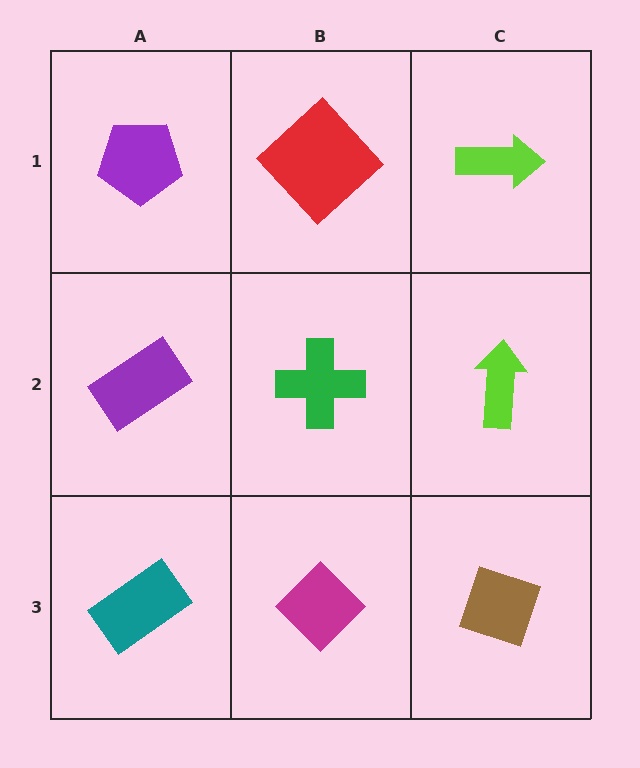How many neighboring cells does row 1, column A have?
2.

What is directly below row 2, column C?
A brown diamond.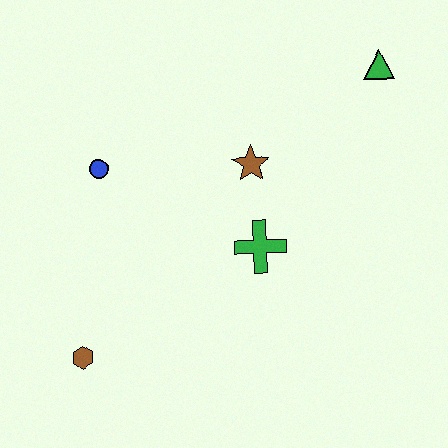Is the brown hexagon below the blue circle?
Yes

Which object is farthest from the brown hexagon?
The green triangle is farthest from the brown hexagon.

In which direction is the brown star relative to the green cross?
The brown star is above the green cross.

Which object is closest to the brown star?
The green cross is closest to the brown star.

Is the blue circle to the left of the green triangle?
Yes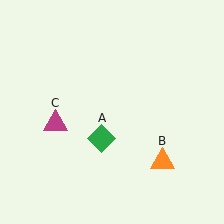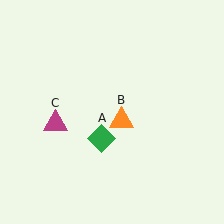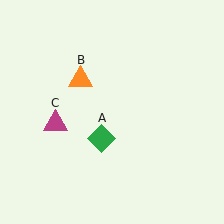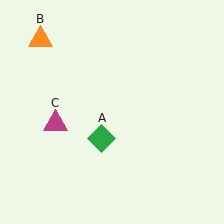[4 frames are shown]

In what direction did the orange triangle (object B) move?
The orange triangle (object B) moved up and to the left.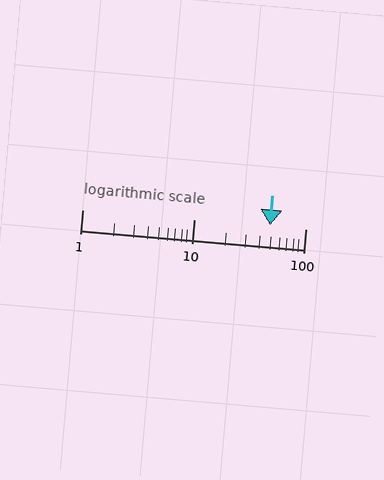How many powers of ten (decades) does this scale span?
The scale spans 2 decades, from 1 to 100.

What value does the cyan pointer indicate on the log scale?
The pointer indicates approximately 48.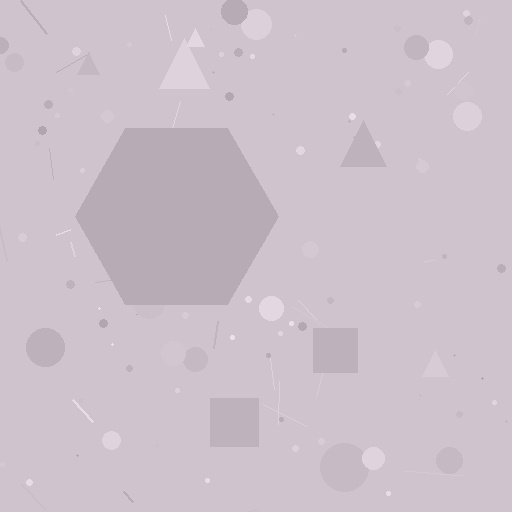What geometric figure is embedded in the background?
A hexagon is embedded in the background.